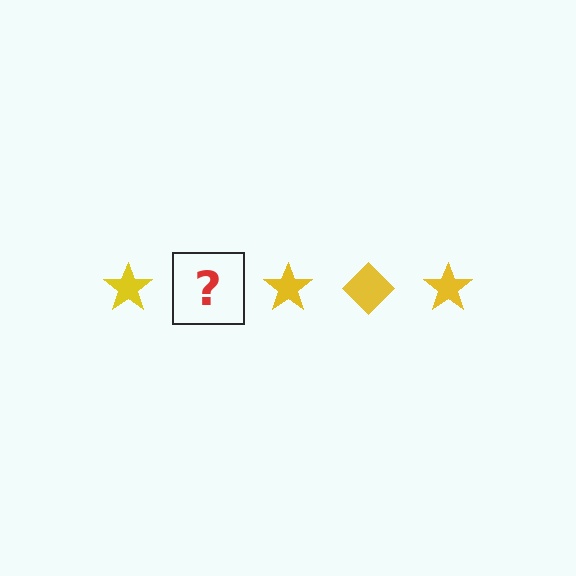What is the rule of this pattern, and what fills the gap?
The rule is that the pattern cycles through star, diamond shapes in yellow. The gap should be filled with a yellow diamond.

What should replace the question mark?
The question mark should be replaced with a yellow diamond.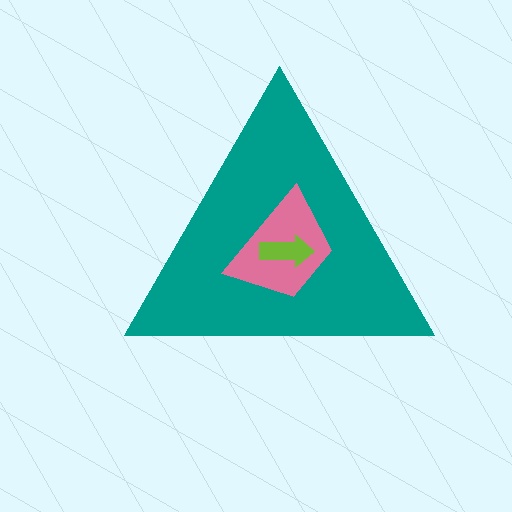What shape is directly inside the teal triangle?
The pink trapezoid.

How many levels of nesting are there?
3.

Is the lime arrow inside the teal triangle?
Yes.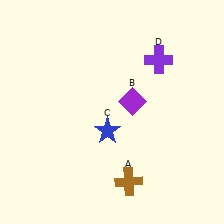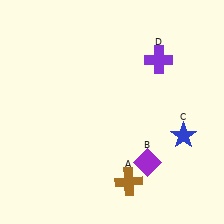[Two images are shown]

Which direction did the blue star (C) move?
The blue star (C) moved right.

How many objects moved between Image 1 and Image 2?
2 objects moved between the two images.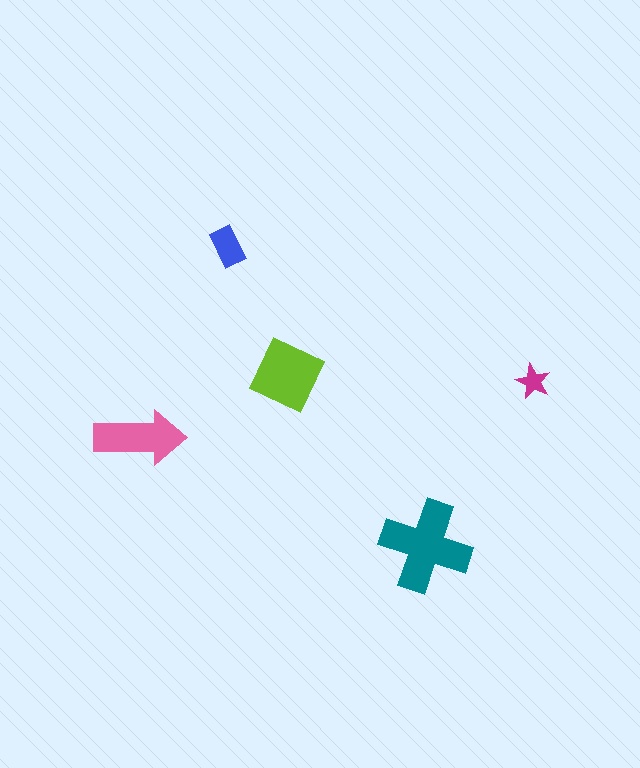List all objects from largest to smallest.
The teal cross, the lime diamond, the pink arrow, the blue rectangle, the magenta star.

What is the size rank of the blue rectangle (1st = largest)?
4th.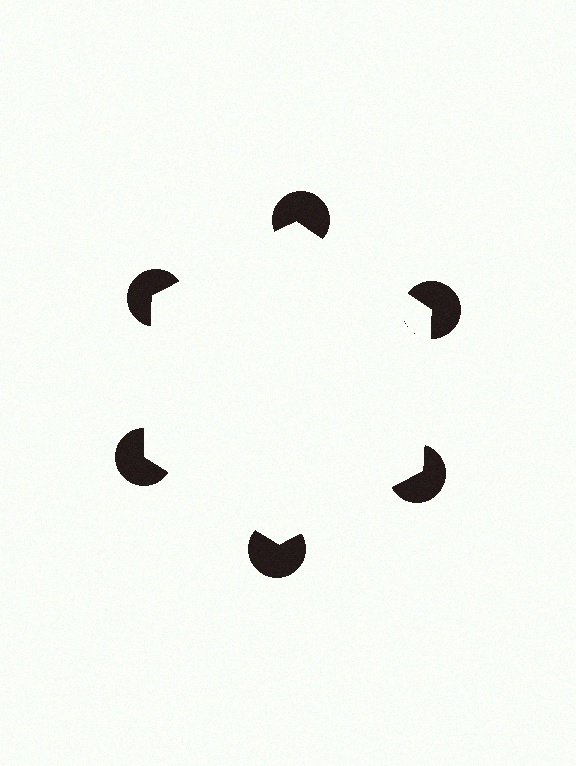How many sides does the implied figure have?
6 sides.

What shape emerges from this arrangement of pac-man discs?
An illusory hexagon — its edges are inferred from the aligned wedge cuts in the pac-man discs, not physically drawn.